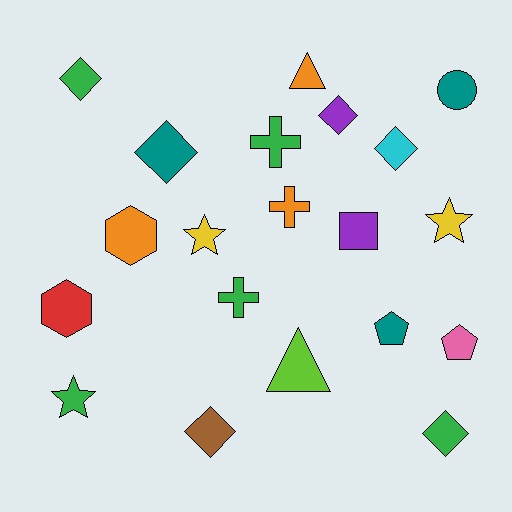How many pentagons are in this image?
There are 2 pentagons.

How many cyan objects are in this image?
There is 1 cyan object.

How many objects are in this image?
There are 20 objects.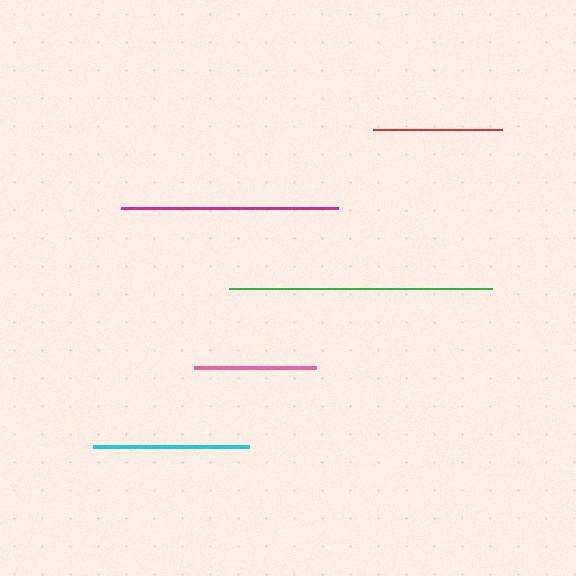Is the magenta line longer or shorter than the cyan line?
The magenta line is longer than the cyan line.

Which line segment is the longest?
The green line is the longest at approximately 263 pixels.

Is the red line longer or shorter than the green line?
The green line is longer than the red line.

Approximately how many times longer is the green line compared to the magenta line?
The green line is approximately 1.2 times the length of the magenta line.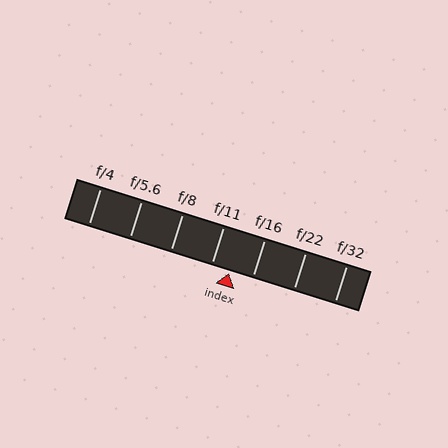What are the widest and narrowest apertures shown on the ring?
The widest aperture shown is f/4 and the narrowest is f/32.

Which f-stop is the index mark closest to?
The index mark is closest to f/11.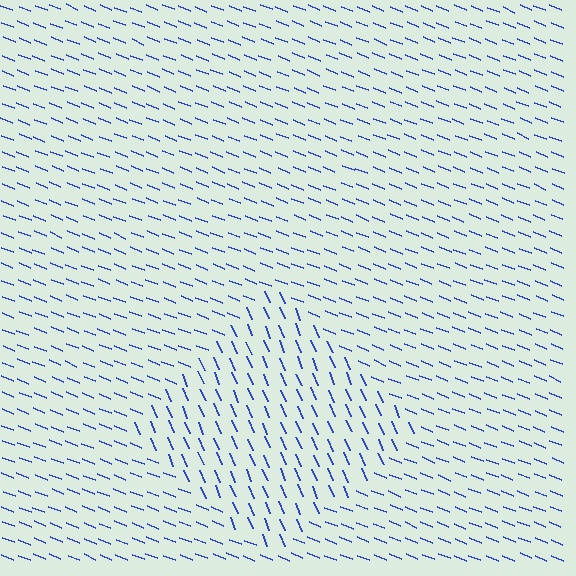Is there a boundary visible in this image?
Yes, there is a texture boundary formed by a change in line orientation.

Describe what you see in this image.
The image is filled with small blue line segments. A diamond region in the image has lines oriented differently from the surrounding lines, creating a visible texture boundary.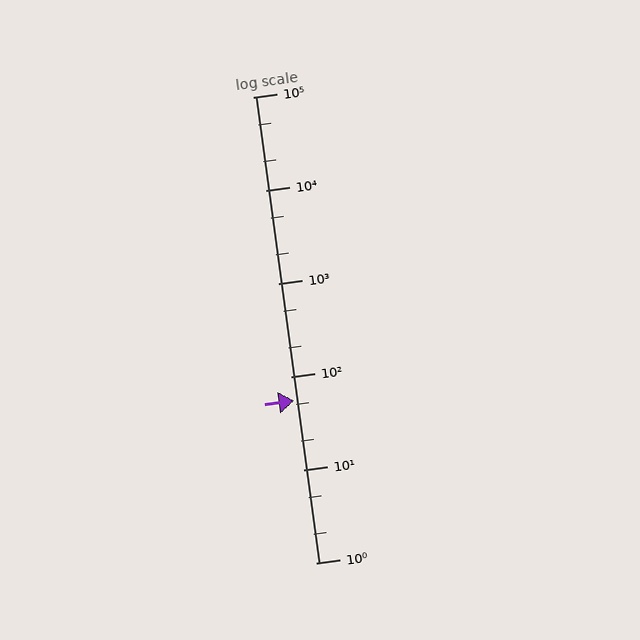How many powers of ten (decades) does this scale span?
The scale spans 5 decades, from 1 to 100000.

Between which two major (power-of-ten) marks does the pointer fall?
The pointer is between 10 and 100.